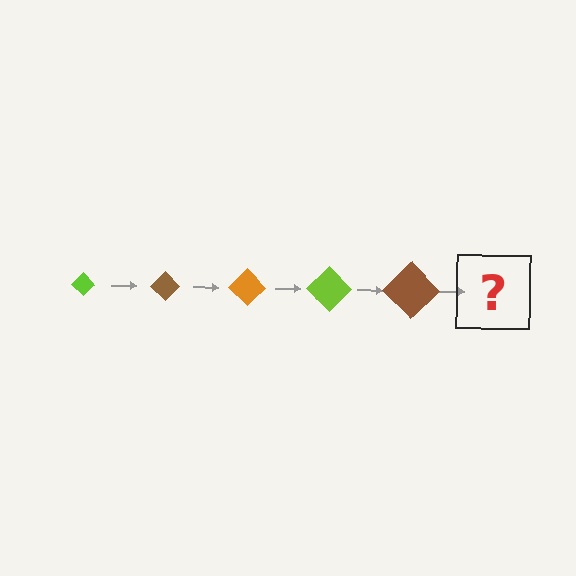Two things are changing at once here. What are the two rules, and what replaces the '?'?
The two rules are that the diamond grows larger each step and the color cycles through lime, brown, and orange. The '?' should be an orange diamond, larger than the previous one.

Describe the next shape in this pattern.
It should be an orange diamond, larger than the previous one.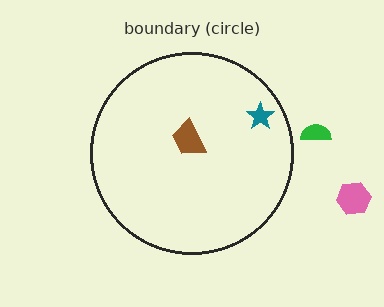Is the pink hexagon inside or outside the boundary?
Outside.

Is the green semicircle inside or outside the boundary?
Outside.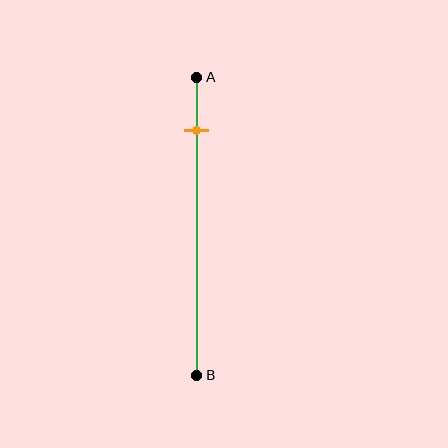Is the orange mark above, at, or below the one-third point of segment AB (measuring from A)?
The orange mark is above the one-third point of segment AB.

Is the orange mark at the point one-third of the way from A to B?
No, the mark is at about 20% from A, not at the 33% one-third point.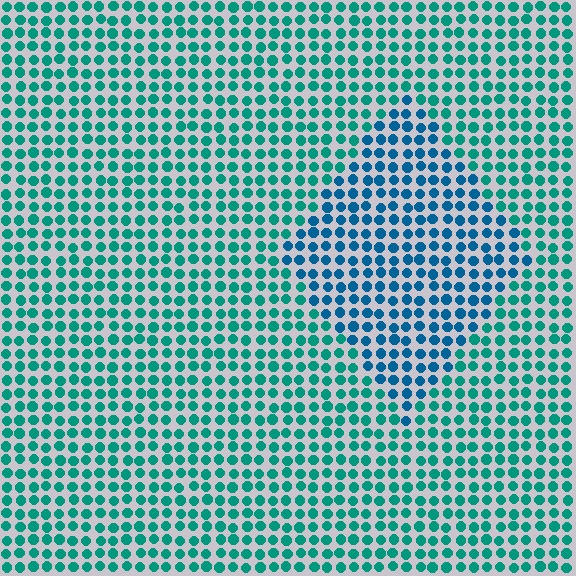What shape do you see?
I see a diamond.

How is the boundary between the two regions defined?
The boundary is defined purely by a slight shift in hue (about 31 degrees). Spacing, size, and orientation are identical on both sides.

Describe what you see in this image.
The image is filled with small teal elements in a uniform arrangement. A diamond-shaped region is visible where the elements are tinted to a slightly different hue, forming a subtle color boundary.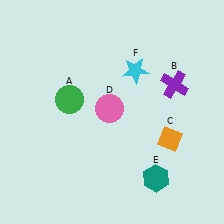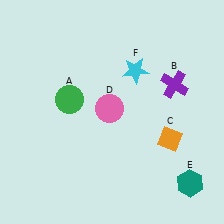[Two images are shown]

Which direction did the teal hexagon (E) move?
The teal hexagon (E) moved right.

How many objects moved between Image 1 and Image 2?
1 object moved between the two images.